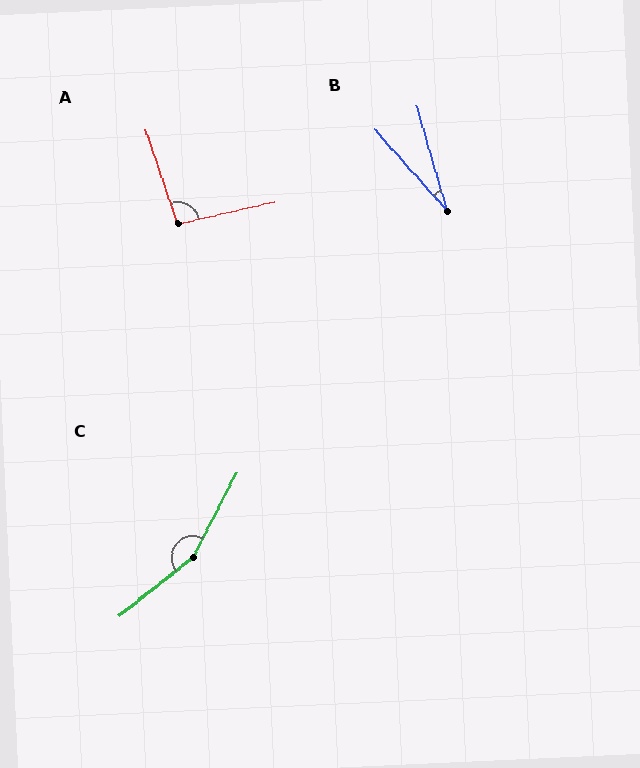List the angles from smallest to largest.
B (25°), A (96°), C (156°).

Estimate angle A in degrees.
Approximately 96 degrees.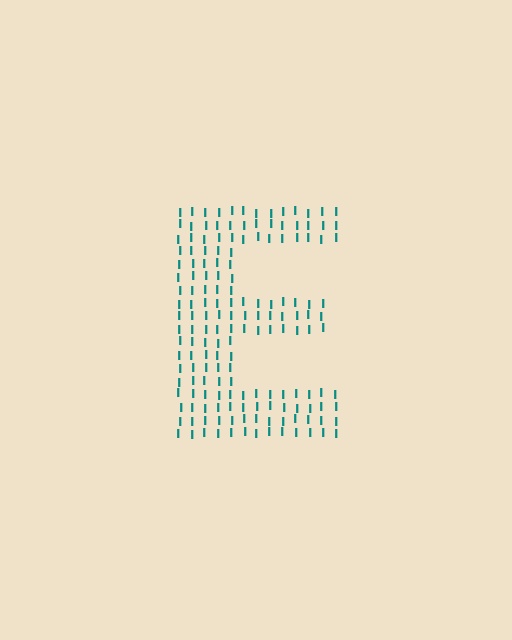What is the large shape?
The large shape is the letter E.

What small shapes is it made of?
It is made of small letter I's.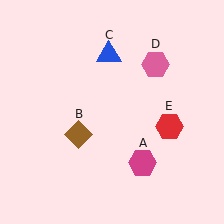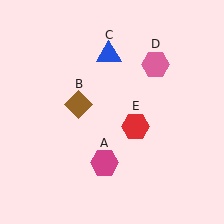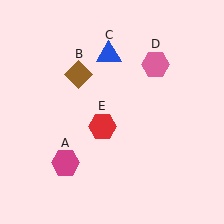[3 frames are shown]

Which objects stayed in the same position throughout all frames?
Blue triangle (object C) and pink hexagon (object D) remained stationary.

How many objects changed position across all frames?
3 objects changed position: magenta hexagon (object A), brown diamond (object B), red hexagon (object E).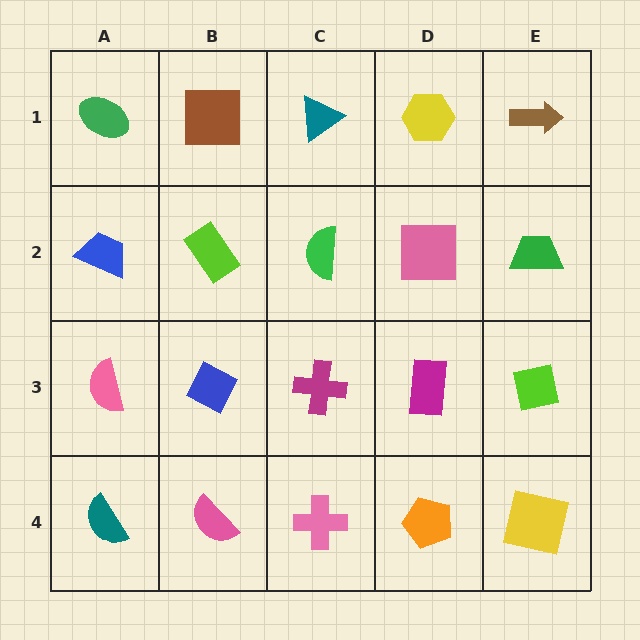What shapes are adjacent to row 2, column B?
A brown square (row 1, column B), a blue diamond (row 3, column B), a blue trapezoid (row 2, column A), a green semicircle (row 2, column C).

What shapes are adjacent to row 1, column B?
A lime rectangle (row 2, column B), a green ellipse (row 1, column A), a teal triangle (row 1, column C).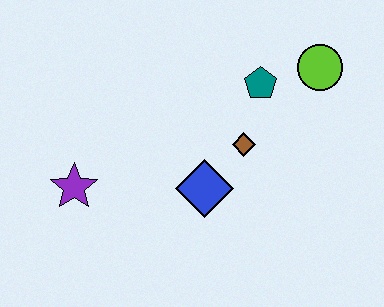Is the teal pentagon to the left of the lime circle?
Yes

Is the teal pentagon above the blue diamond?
Yes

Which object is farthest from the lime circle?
The purple star is farthest from the lime circle.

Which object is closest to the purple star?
The blue diamond is closest to the purple star.